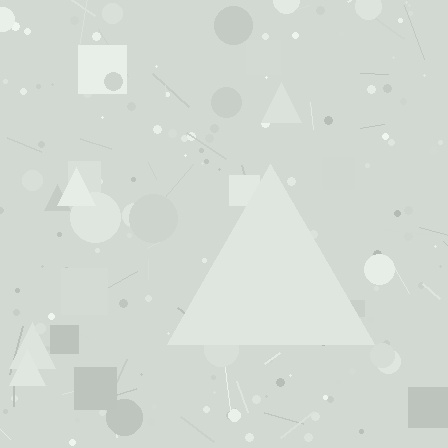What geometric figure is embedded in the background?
A triangle is embedded in the background.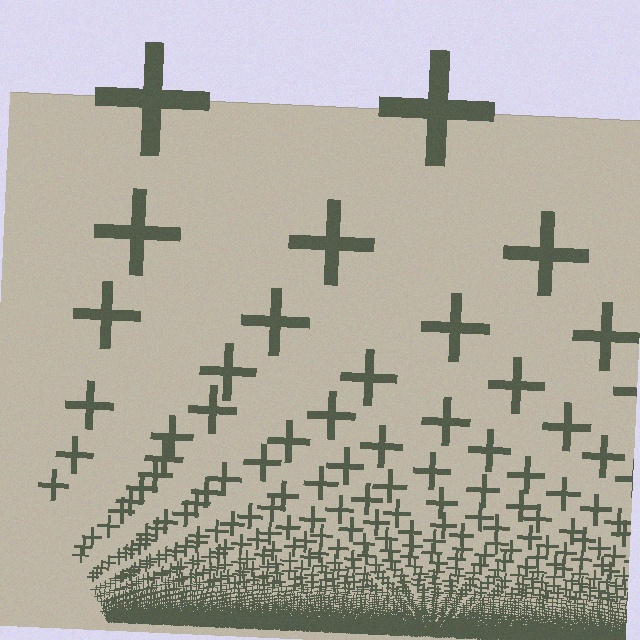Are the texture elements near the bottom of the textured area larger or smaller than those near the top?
Smaller. The gradient is inverted — elements near the bottom are smaller and denser.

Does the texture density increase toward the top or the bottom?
Density increases toward the bottom.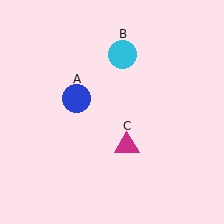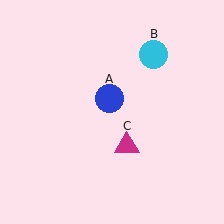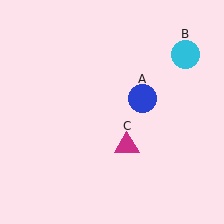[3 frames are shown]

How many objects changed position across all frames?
2 objects changed position: blue circle (object A), cyan circle (object B).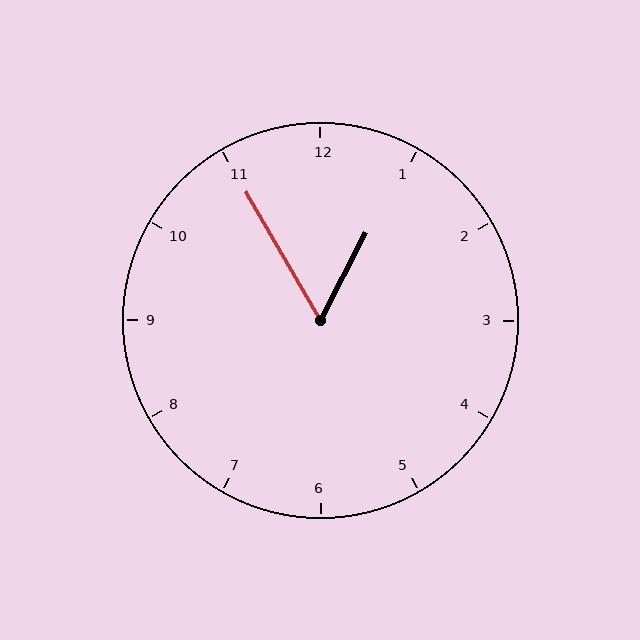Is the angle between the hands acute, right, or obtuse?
It is acute.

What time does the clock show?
12:55.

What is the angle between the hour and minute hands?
Approximately 58 degrees.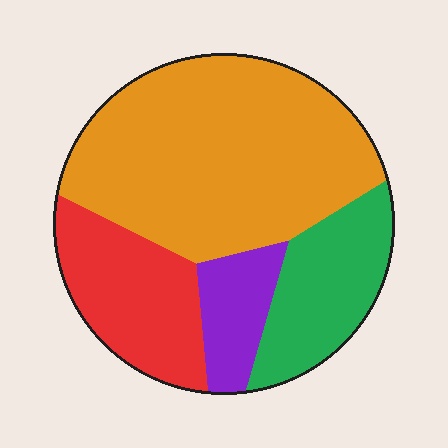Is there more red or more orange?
Orange.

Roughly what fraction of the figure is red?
Red takes up less than a quarter of the figure.